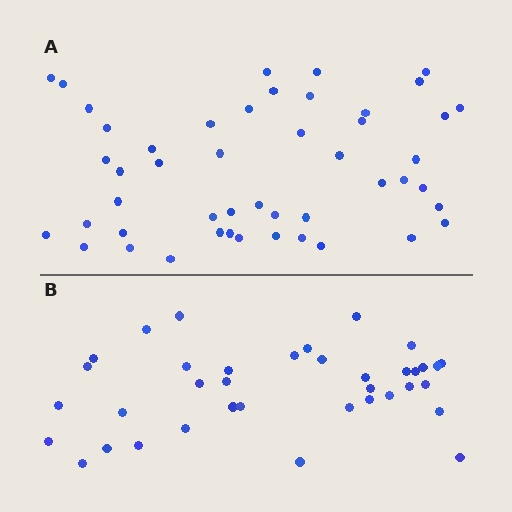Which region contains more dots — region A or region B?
Region A (the top region) has more dots.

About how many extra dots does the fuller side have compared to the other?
Region A has roughly 12 or so more dots than region B.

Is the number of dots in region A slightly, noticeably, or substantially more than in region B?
Region A has noticeably more, but not dramatically so. The ratio is roughly 1.3 to 1.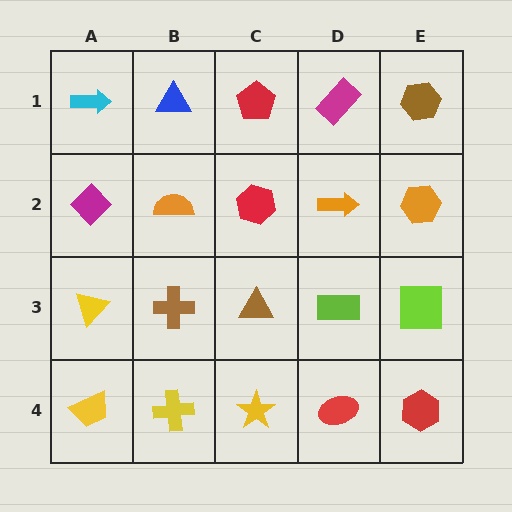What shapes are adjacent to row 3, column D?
An orange arrow (row 2, column D), a red ellipse (row 4, column D), a brown triangle (row 3, column C), a lime square (row 3, column E).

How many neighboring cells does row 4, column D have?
3.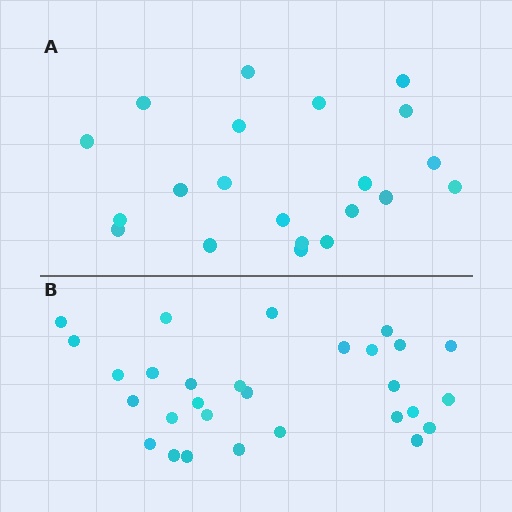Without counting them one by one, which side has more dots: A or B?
Region B (the bottom region) has more dots.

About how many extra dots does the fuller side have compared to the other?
Region B has roughly 8 or so more dots than region A.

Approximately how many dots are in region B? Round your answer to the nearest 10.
About 30 dots. (The exact count is 29, which rounds to 30.)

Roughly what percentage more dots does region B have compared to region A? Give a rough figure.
About 40% more.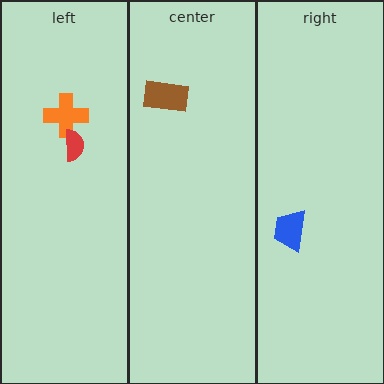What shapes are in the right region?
The blue trapezoid.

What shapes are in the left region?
The orange cross, the red semicircle.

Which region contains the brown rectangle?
The center region.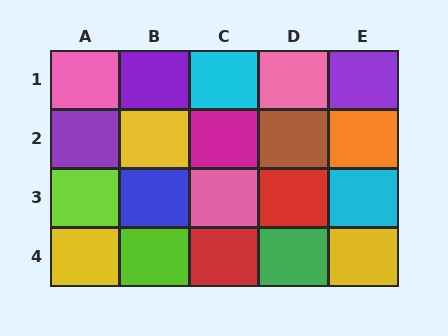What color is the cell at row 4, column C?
Red.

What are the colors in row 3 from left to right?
Lime, blue, pink, red, cyan.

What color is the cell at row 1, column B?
Purple.